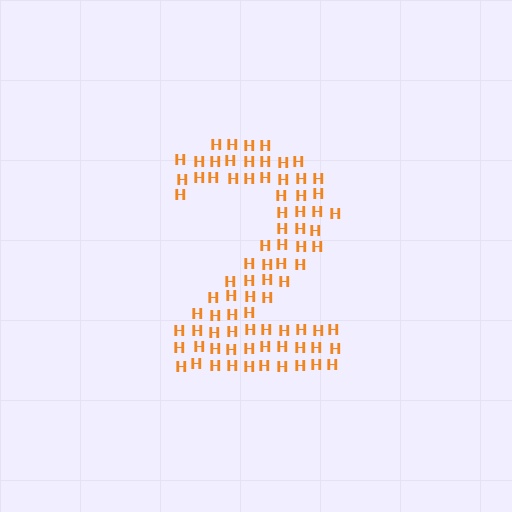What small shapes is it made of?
It is made of small letter H's.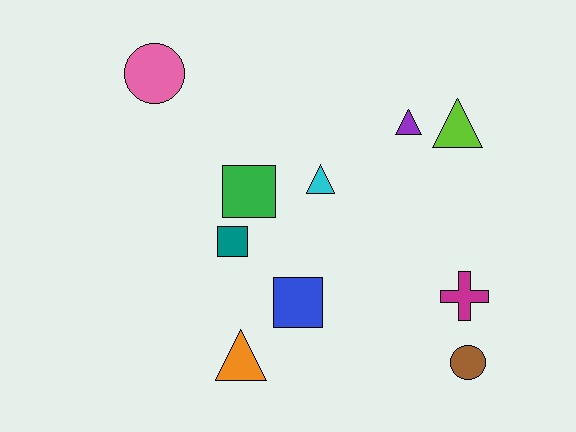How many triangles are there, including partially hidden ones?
There are 4 triangles.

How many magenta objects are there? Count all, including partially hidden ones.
There is 1 magenta object.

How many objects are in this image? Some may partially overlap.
There are 10 objects.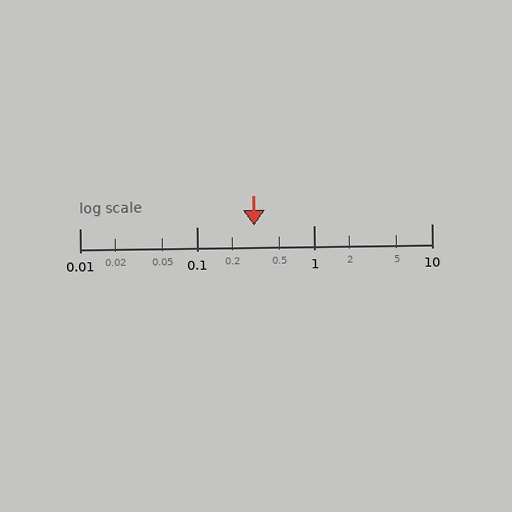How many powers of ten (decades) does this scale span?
The scale spans 3 decades, from 0.01 to 10.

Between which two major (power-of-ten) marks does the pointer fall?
The pointer is between 0.1 and 1.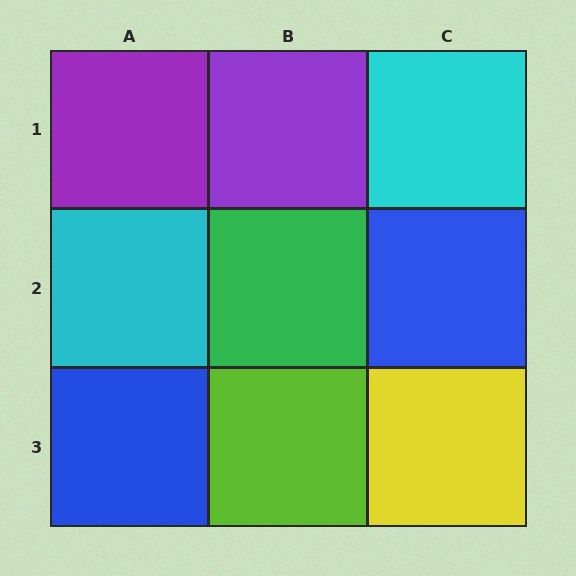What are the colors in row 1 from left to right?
Purple, purple, cyan.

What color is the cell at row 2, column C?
Blue.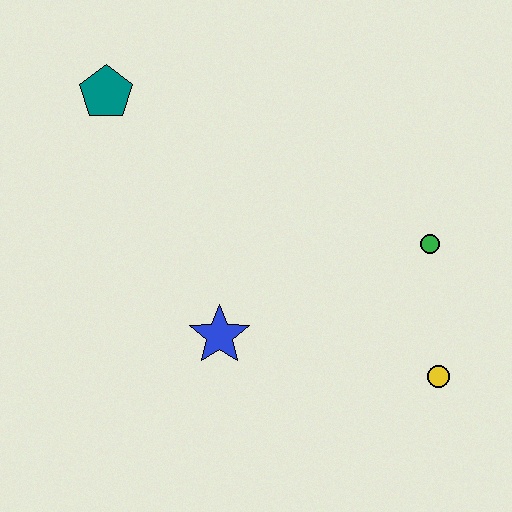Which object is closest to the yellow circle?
The green circle is closest to the yellow circle.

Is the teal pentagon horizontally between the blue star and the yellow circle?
No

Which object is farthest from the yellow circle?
The teal pentagon is farthest from the yellow circle.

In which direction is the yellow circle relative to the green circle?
The yellow circle is below the green circle.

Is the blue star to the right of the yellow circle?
No